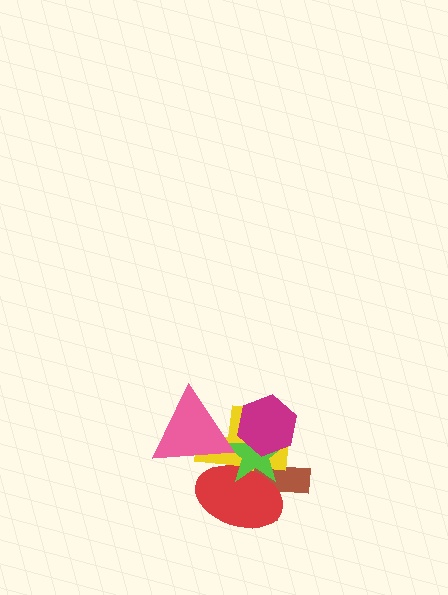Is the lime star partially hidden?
Yes, it is partially covered by another shape.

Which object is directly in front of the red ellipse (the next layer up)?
The lime star is directly in front of the red ellipse.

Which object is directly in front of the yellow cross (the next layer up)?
The red ellipse is directly in front of the yellow cross.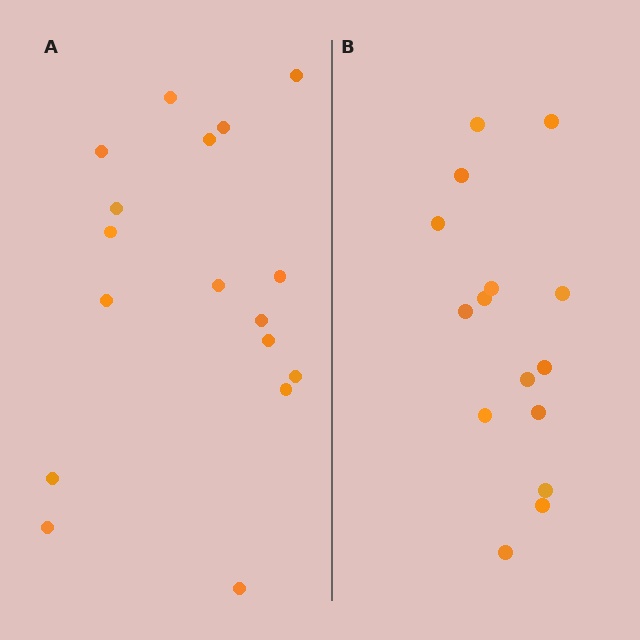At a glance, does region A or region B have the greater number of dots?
Region A (the left region) has more dots.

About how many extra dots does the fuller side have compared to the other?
Region A has just a few more — roughly 2 or 3 more dots than region B.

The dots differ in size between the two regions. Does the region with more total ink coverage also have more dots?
No. Region B has more total ink coverage because its dots are larger, but region A actually contains more individual dots. Total area can be misleading — the number of items is what matters here.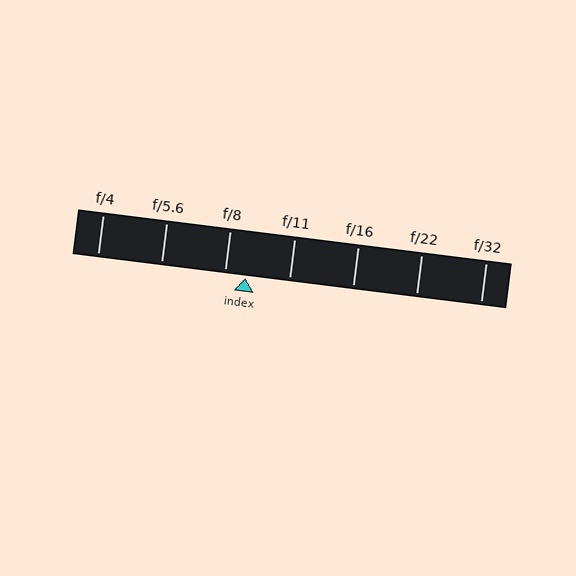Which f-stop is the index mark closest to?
The index mark is closest to f/8.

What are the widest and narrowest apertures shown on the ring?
The widest aperture shown is f/4 and the narrowest is f/32.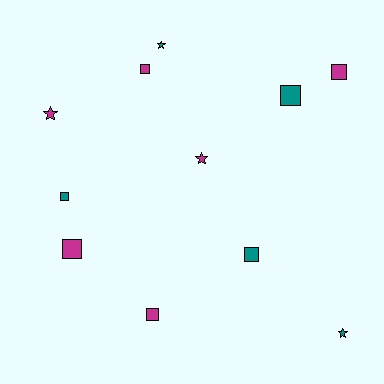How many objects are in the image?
There are 11 objects.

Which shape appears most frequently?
Square, with 7 objects.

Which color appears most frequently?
Magenta, with 6 objects.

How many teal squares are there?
There are 3 teal squares.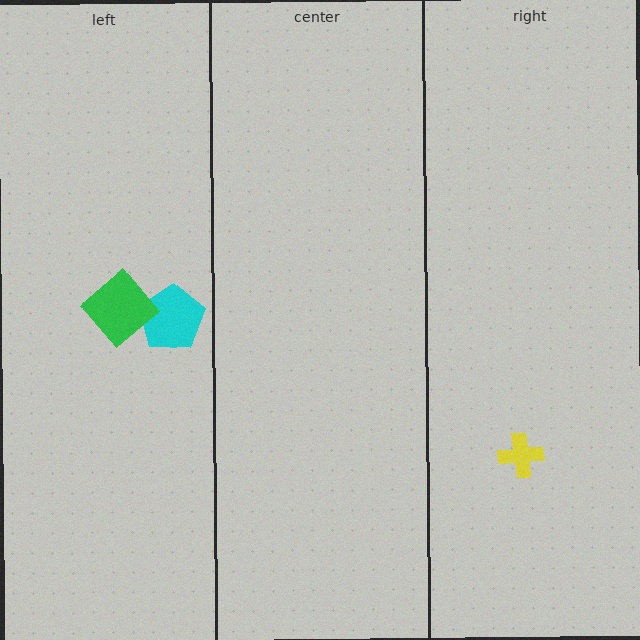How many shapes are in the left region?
2.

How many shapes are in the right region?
1.